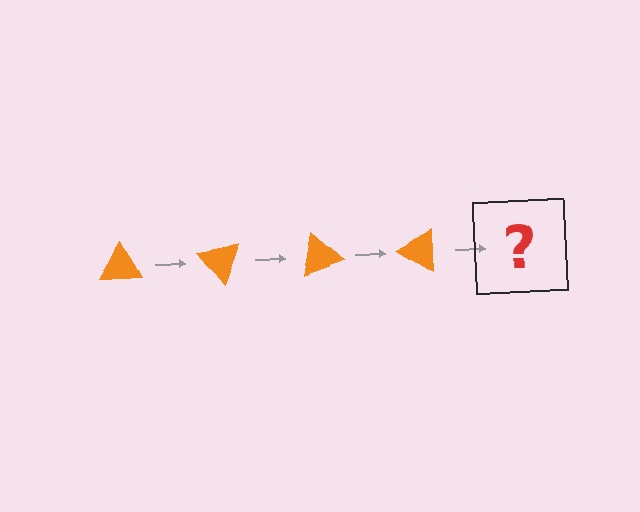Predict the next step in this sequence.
The next step is an orange triangle rotated 200 degrees.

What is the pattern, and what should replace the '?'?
The pattern is that the triangle rotates 50 degrees each step. The '?' should be an orange triangle rotated 200 degrees.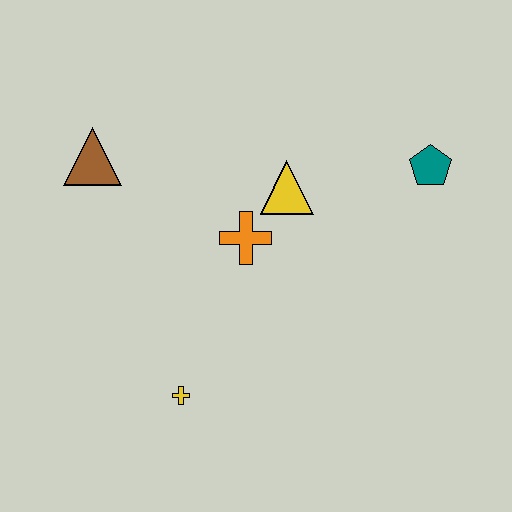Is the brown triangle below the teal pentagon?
No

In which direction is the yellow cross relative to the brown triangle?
The yellow cross is below the brown triangle.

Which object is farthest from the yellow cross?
The teal pentagon is farthest from the yellow cross.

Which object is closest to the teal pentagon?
The yellow triangle is closest to the teal pentagon.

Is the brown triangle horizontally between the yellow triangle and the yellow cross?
No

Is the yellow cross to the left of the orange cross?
Yes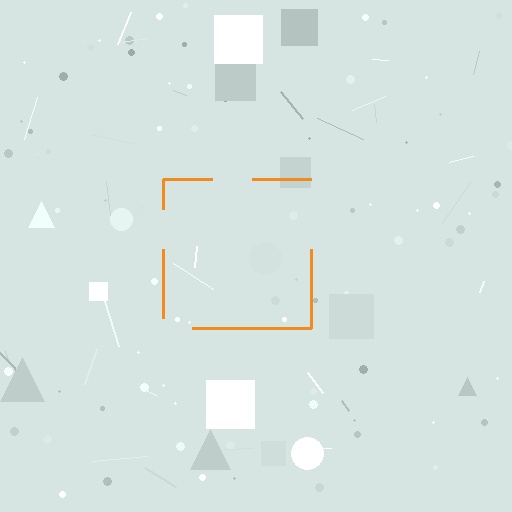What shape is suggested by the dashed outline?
The dashed outline suggests a square.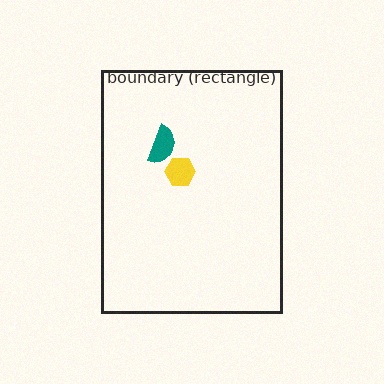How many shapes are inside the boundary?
2 inside, 0 outside.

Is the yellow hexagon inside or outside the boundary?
Inside.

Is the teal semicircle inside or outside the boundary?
Inside.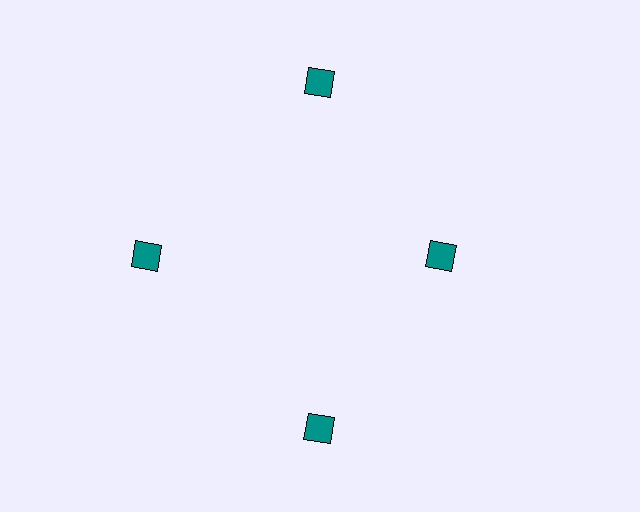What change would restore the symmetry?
The symmetry would be restored by moving it outward, back onto the ring so that all 4 diamonds sit at equal angles and equal distance from the center.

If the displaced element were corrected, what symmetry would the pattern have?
It would have 4-fold rotational symmetry — the pattern would map onto itself every 90 degrees.